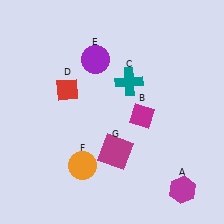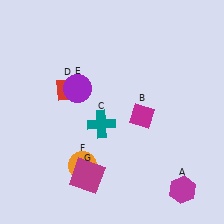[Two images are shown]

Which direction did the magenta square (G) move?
The magenta square (G) moved left.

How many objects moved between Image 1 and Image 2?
3 objects moved between the two images.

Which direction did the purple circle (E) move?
The purple circle (E) moved down.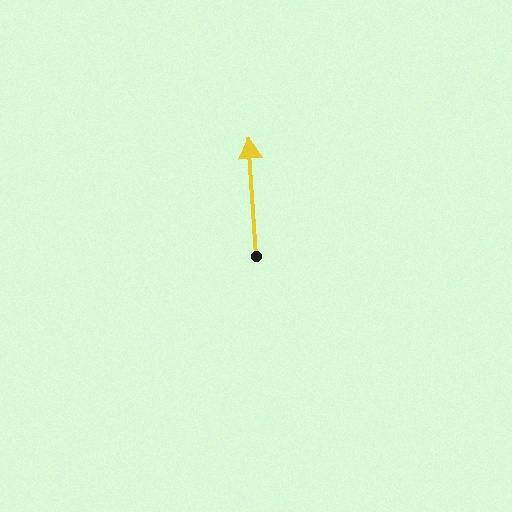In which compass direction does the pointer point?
North.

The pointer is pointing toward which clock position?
Roughly 12 o'clock.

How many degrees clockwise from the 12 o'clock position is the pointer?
Approximately 357 degrees.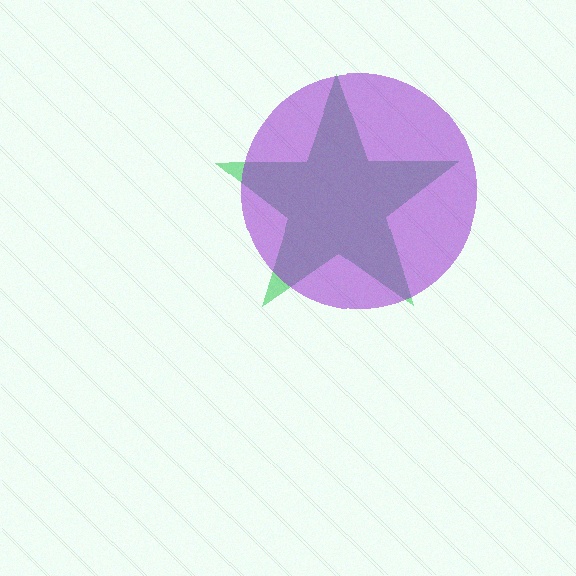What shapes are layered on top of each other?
The layered shapes are: a green star, a purple circle.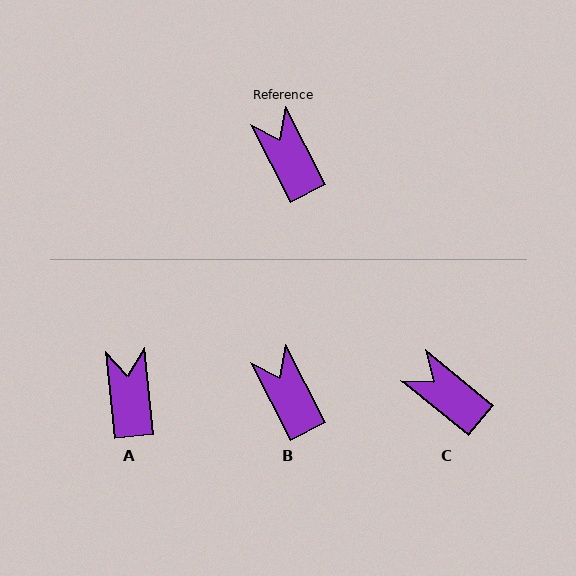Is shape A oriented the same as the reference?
No, it is off by about 21 degrees.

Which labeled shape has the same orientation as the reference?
B.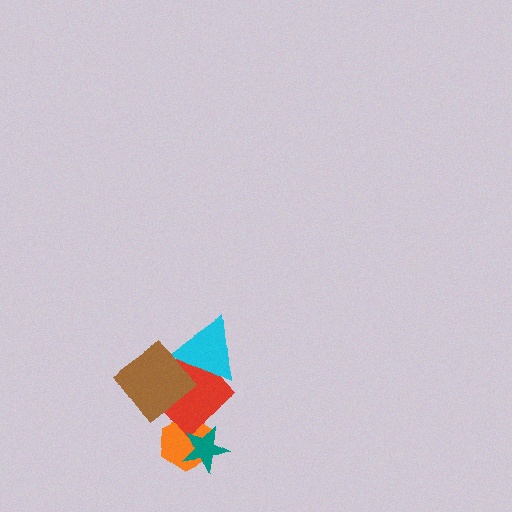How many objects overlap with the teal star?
2 objects overlap with the teal star.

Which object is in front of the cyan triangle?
The brown diamond is in front of the cyan triangle.